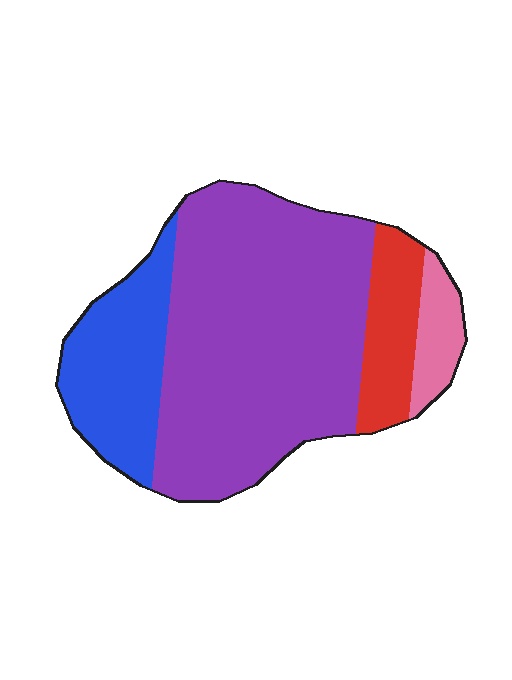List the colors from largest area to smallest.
From largest to smallest: purple, blue, red, pink.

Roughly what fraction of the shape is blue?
Blue takes up less than a quarter of the shape.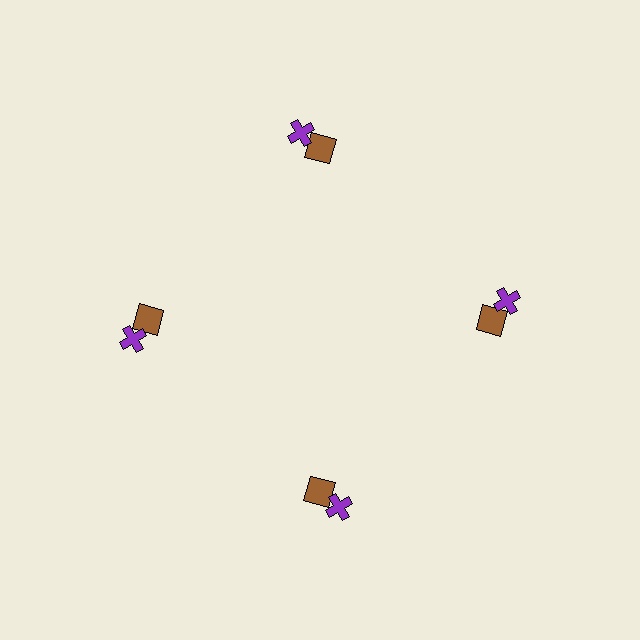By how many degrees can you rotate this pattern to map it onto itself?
The pattern maps onto itself every 90 degrees of rotation.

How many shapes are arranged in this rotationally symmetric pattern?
There are 8 shapes, arranged in 4 groups of 2.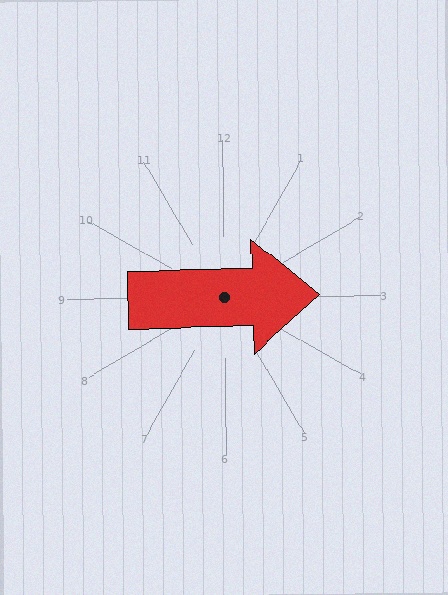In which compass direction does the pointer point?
East.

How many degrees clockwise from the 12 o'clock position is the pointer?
Approximately 89 degrees.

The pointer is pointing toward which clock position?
Roughly 3 o'clock.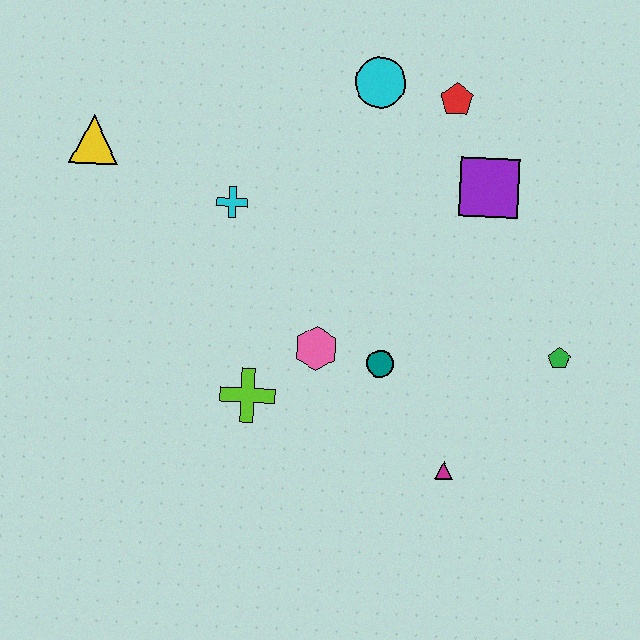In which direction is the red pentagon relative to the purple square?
The red pentagon is above the purple square.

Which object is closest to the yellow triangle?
The cyan cross is closest to the yellow triangle.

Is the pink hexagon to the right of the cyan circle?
No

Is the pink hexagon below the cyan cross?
Yes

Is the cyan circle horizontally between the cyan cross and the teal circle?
Yes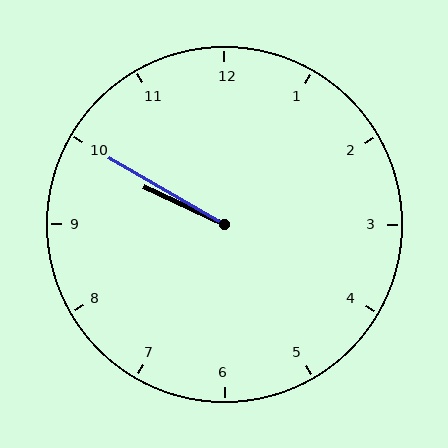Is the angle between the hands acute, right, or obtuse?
It is acute.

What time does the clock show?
9:50.